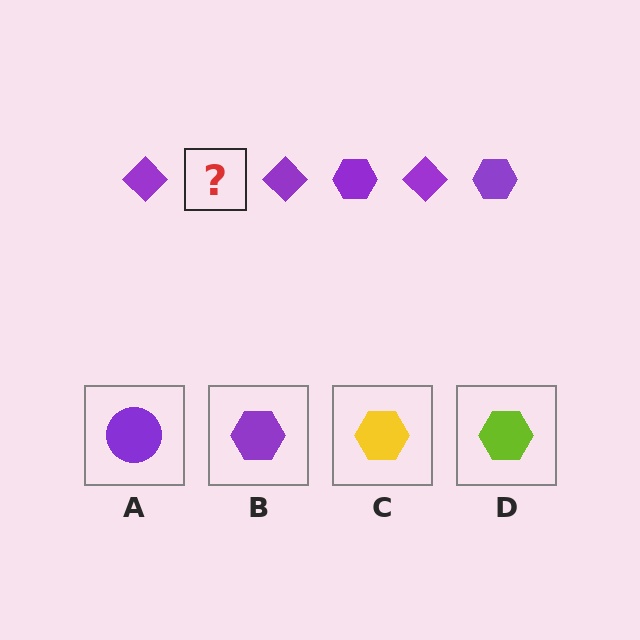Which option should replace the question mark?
Option B.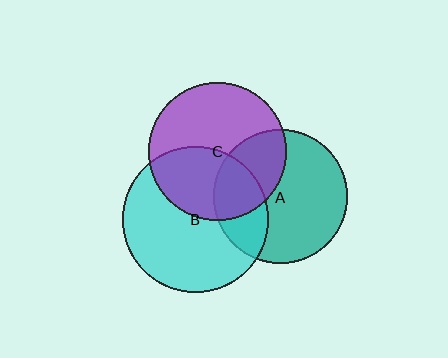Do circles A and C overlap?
Yes.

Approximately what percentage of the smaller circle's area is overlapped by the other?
Approximately 30%.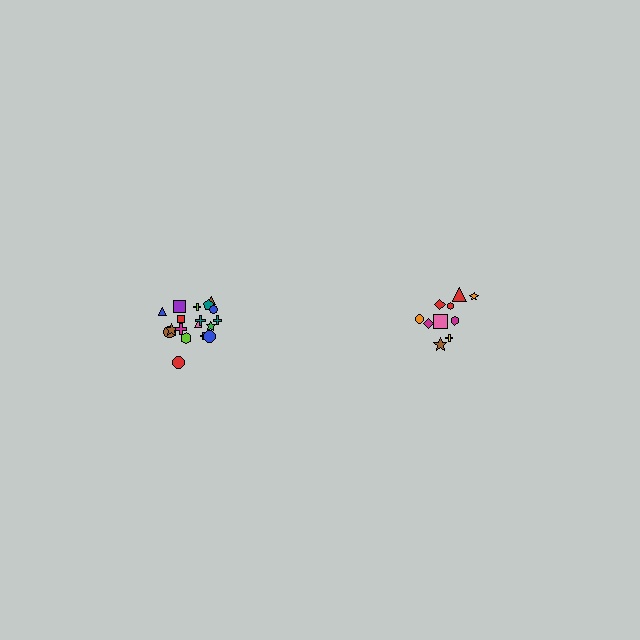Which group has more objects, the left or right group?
The left group.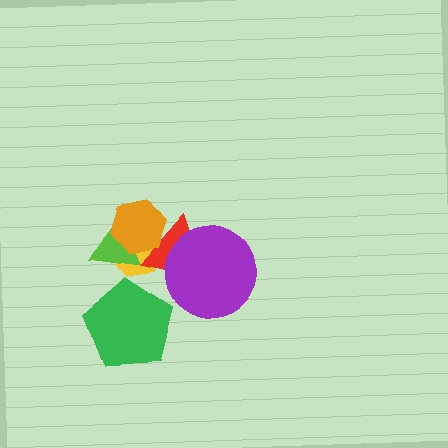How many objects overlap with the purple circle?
1 object overlaps with the purple circle.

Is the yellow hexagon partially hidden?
Yes, it is partially covered by another shape.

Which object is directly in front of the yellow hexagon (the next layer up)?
The lime triangle is directly in front of the yellow hexagon.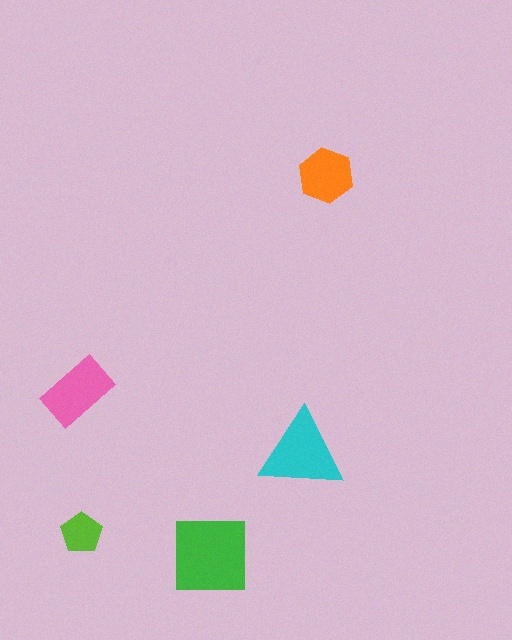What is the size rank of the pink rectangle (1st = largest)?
3rd.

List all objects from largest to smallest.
The green square, the cyan triangle, the pink rectangle, the orange hexagon, the lime pentagon.